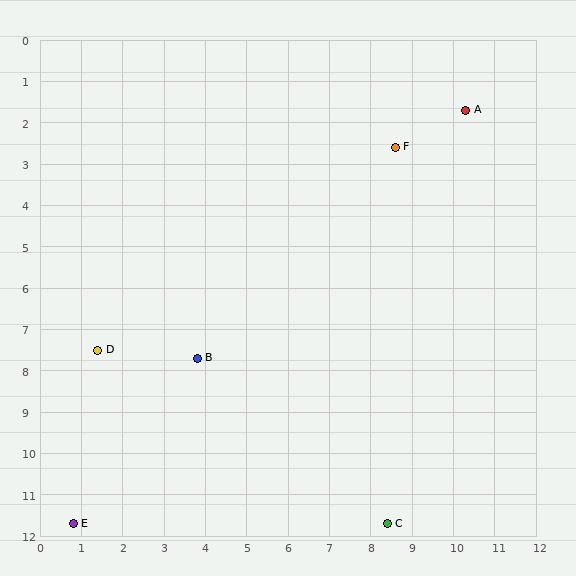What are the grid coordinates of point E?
Point E is at approximately (0.8, 11.7).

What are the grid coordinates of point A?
Point A is at approximately (10.3, 1.7).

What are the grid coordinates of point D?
Point D is at approximately (1.4, 7.5).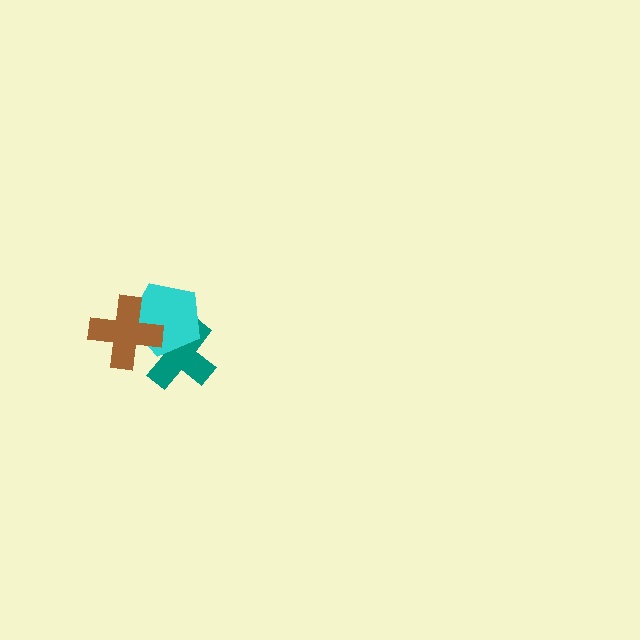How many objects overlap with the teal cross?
2 objects overlap with the teal cross.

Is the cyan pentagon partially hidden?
Yes, it is partially covered by another shape.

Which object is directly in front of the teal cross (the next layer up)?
The cyan pentagon is directly in front of the teal cross.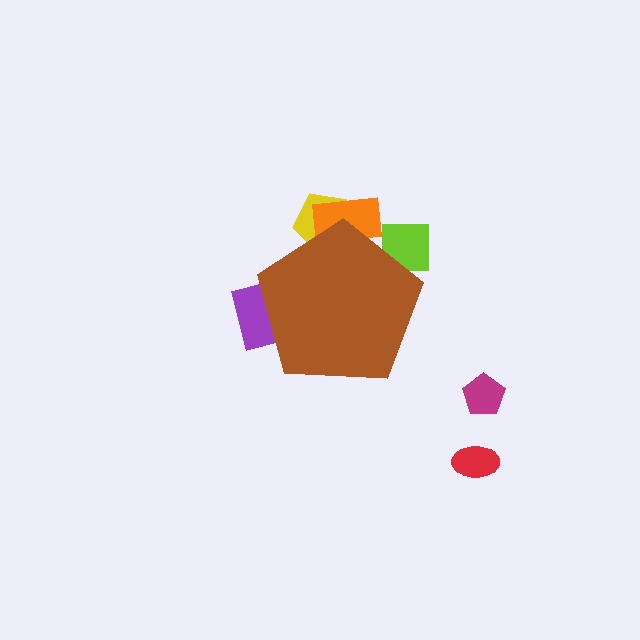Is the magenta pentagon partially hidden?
No, the magenta pentagon is fully visible.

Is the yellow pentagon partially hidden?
Yes, the yellow pentagon is partially hidden behind the brown pentagon.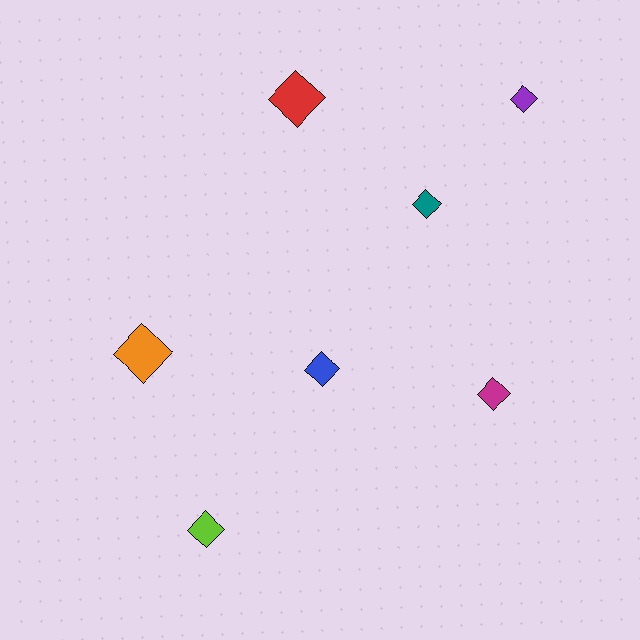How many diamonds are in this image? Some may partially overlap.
There are 7 diamonds.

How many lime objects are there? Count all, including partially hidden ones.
There is 1 lime object.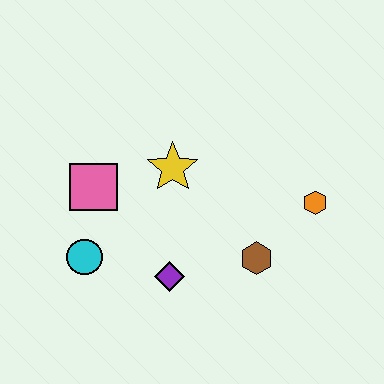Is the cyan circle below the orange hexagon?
Yes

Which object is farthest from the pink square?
The orange hexagon is farthest from the pink square.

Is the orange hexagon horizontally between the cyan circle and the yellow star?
No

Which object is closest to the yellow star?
The pink square is closest to the yellow star.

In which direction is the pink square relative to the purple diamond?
The pink square is above the purple diamond.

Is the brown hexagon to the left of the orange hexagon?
Yes